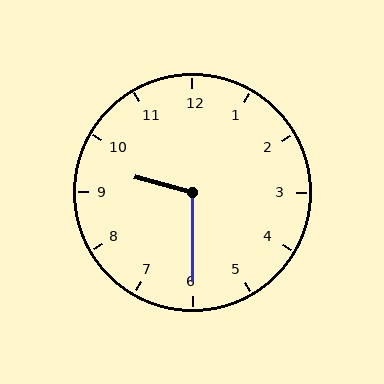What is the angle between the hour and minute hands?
Approximately 105 degrees.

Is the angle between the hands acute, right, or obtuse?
It is obtuse.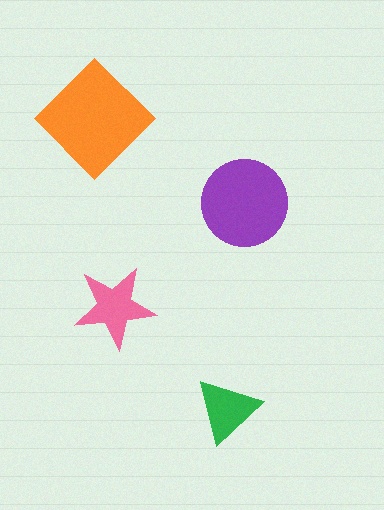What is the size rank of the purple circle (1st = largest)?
2nd.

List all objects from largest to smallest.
The orange diamond, the purple circle, the pink star, the green triangle.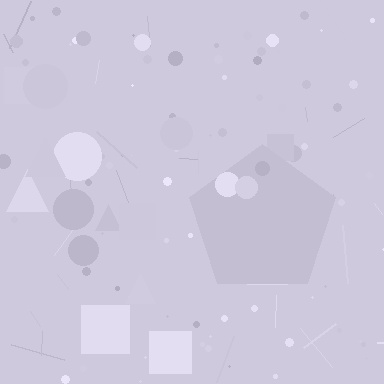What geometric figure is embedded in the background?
A pentagon is embedded in the background.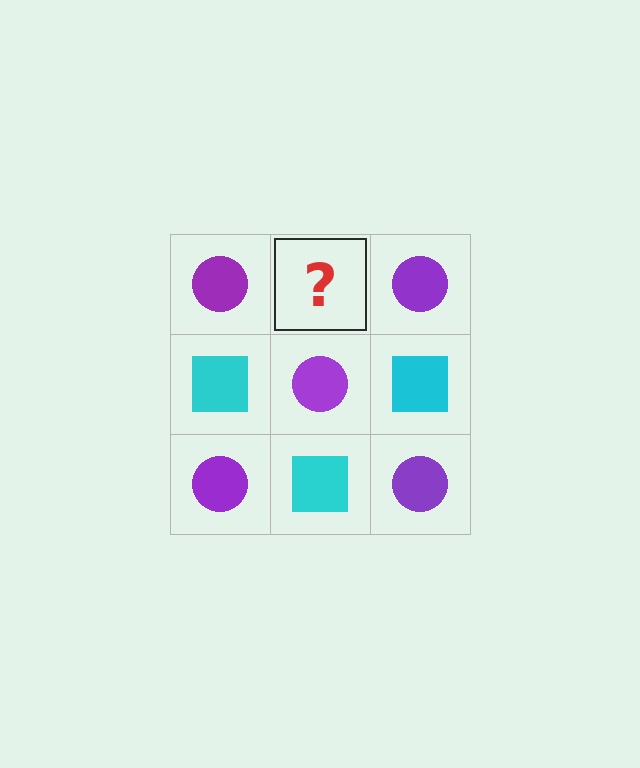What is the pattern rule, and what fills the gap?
The rule is that it alternates purple circle and cyan square in a checkerboard pattern. The gap should be filled with a cyan square.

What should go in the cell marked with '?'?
The missing cell should contain a cyan square.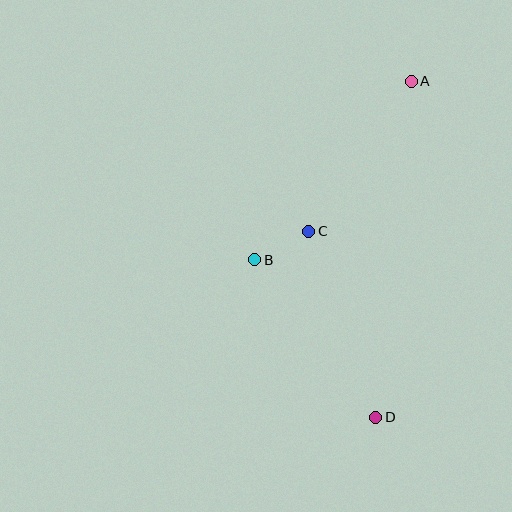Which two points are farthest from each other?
Points A and D are farthest from each other.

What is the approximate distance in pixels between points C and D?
The distance between C and D is approximately 198 pixels.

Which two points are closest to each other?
Points B and C are closest to each other.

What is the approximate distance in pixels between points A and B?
The distance between A and B is approximately 237 pixels.